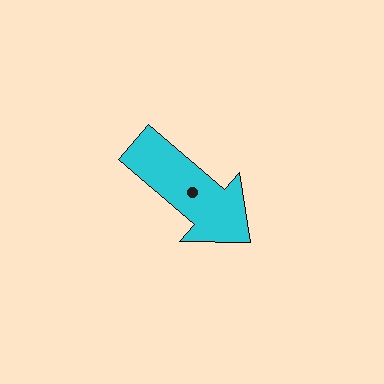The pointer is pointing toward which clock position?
Roughly 4 o'clock.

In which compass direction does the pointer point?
Southeast.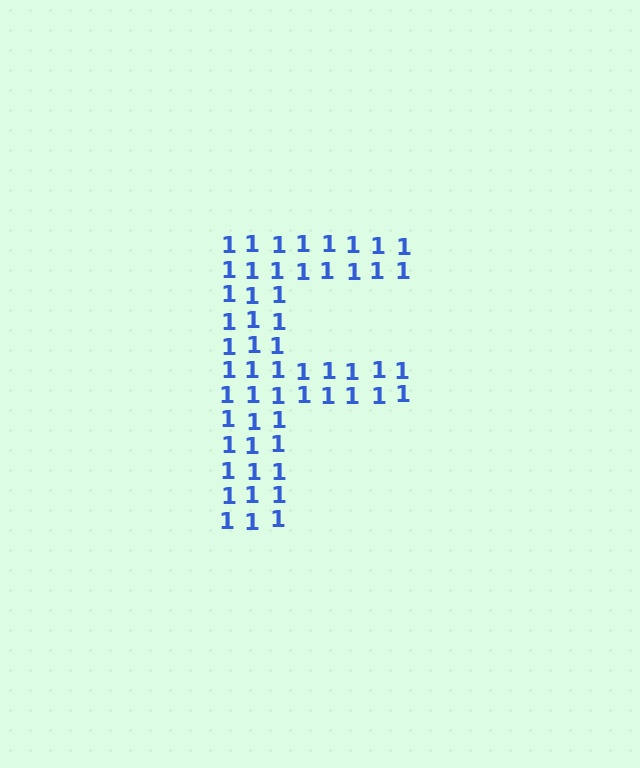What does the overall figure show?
The overall figure shows the letter F.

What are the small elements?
The small elements are digit 1's.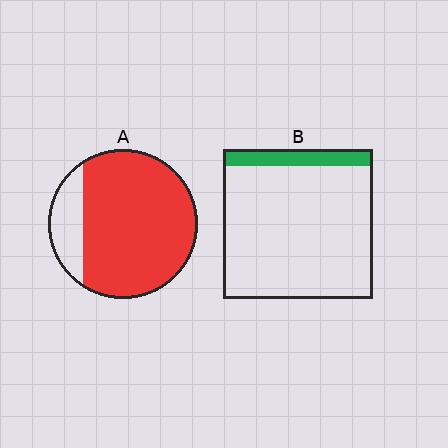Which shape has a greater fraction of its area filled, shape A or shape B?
Shape A.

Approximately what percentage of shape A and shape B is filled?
A is approximately 80% and B is approximately 10%.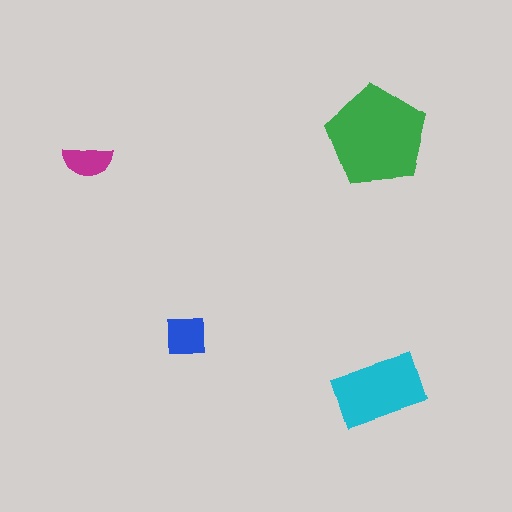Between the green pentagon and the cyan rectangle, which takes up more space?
The green pentagon.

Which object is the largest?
The green pentagon.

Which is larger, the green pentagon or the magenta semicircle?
The green pentagon.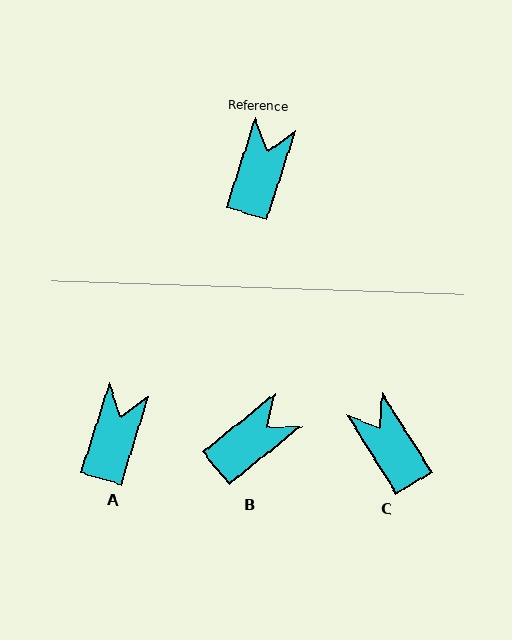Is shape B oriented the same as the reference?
No, it is off by about 33 degrees.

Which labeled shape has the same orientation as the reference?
A.